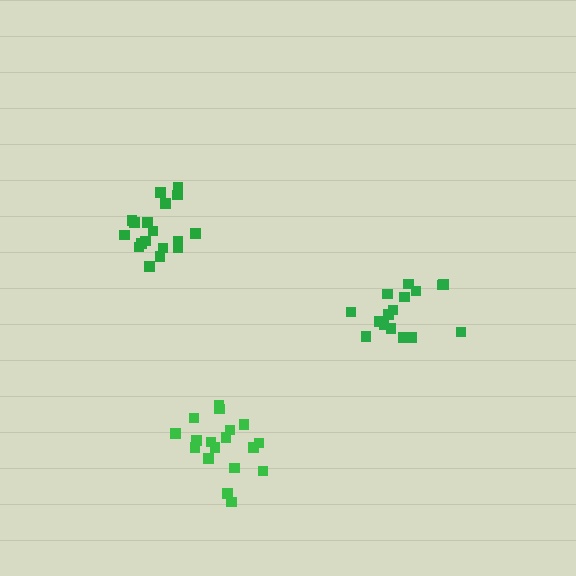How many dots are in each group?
Group 1: 16 dots, Group 2: 18 dots, Group 3: 18 dots (52 total).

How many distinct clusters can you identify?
There are 3 distinct clusters.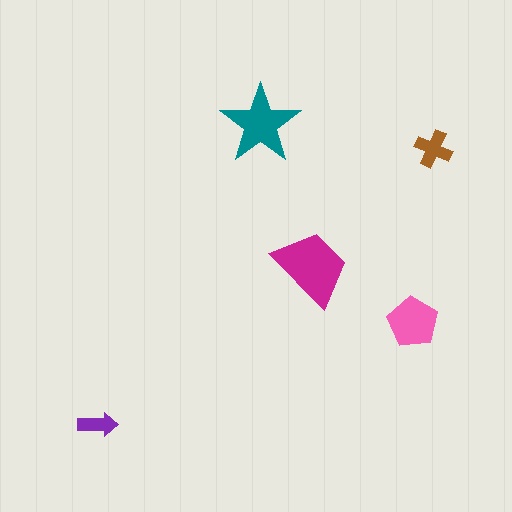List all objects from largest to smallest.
The magenta trapezoid, the teal star, the pink pentagon, the brown cross, the purple arrow.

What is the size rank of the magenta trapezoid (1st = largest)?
1st.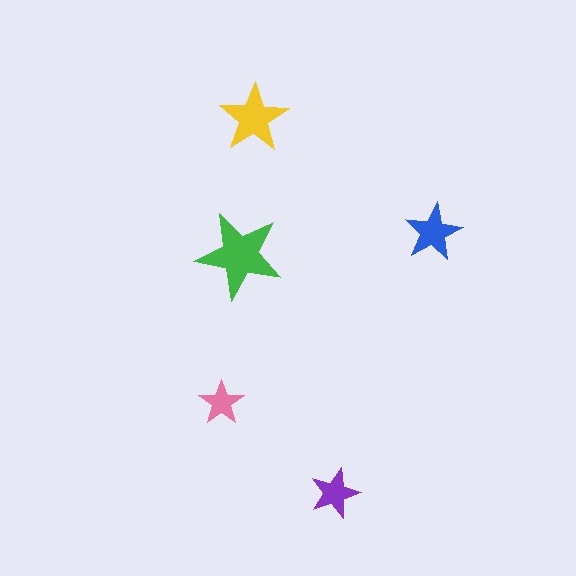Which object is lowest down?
The purple star is bottommost.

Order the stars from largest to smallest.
the green one, the yellow one, the blue one, the purple one, the pink one.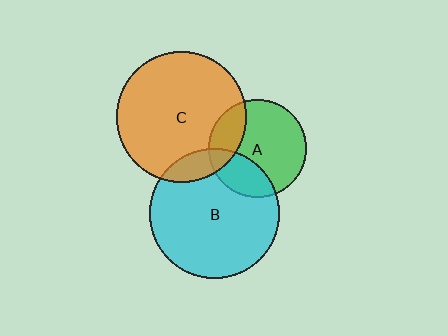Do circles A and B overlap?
Yes.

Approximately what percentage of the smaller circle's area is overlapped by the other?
Approximately 25%.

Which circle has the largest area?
Circle C (orange).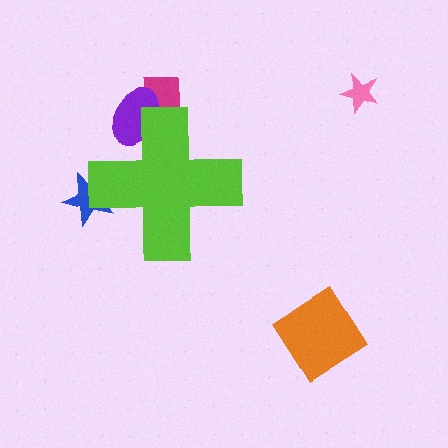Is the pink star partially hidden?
No, the pink star is fully visible.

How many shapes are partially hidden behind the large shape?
3 shapes are partially hidden.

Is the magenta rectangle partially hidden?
Yes, the magenta rectangle is partially hidden behind the lime cross.